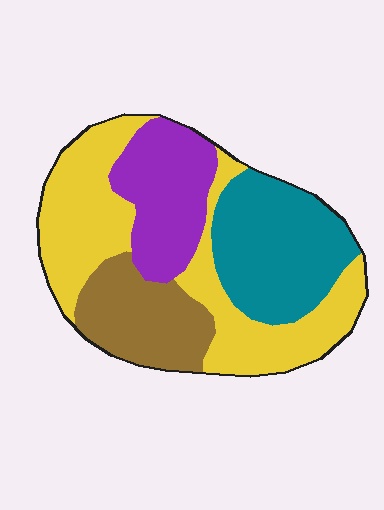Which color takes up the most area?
Yellow, at roughly 40%.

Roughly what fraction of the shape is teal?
Teal covers around 25% of the shape.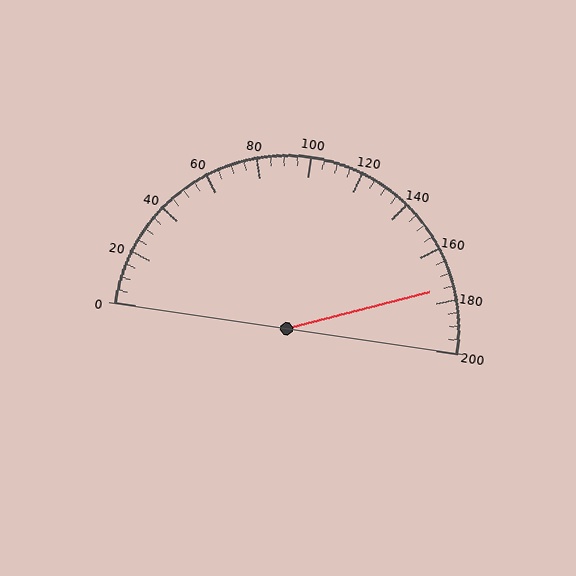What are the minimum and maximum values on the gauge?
The gauge ranges from 0 to 200.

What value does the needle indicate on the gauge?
The needle indicates approximately 175.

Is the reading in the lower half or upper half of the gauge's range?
The reading is in the upper half of the range (0 to 200).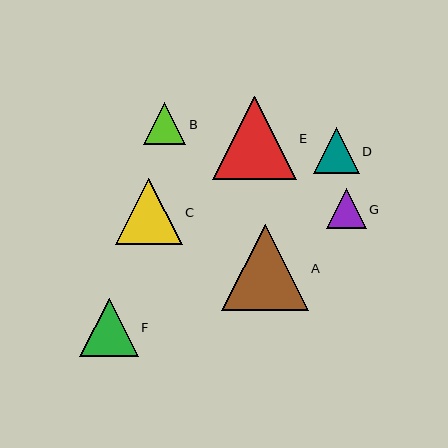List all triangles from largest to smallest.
From largest to smallest: A, E, C, F, D, B, G.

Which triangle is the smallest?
Triangle G is the smallest with a size of approximately 39 pixels.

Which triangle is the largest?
Triangle A is the largest with a size of approximately 87 pixels.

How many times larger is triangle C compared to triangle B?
Triangle C is approximately 1.6 times the size of triangle B.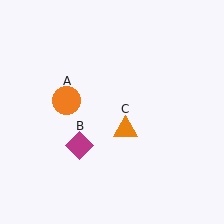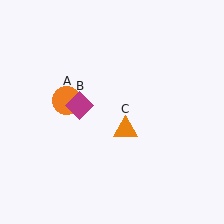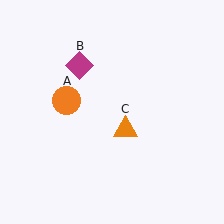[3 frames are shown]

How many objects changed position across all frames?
1 object changed position: magenta diamond (object B).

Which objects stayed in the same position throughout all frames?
Orange circle (object A) and orange triangle (object C) remained stationary.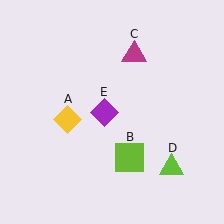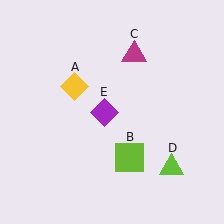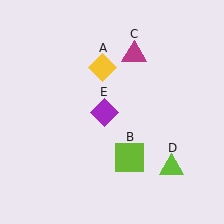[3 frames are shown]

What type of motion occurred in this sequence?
The yellow diamond (object A) rotated clockwise around the center of the scene.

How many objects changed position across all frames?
1 object changed position: yellow diamond (object A).